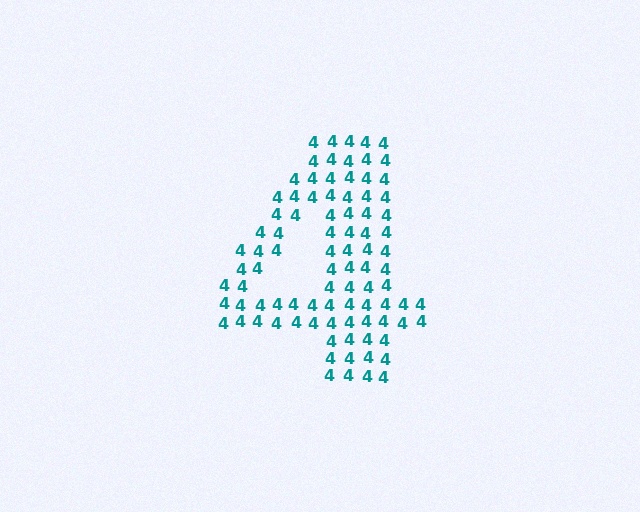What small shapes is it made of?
It is made of small digit 4's.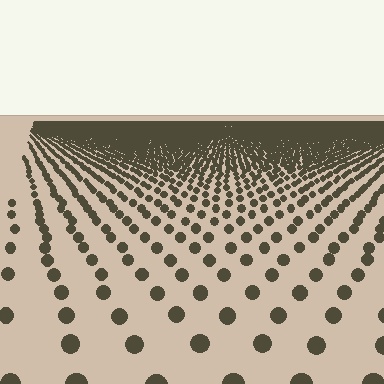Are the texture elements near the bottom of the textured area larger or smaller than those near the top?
Larger. Near the bottom, elements are closer to the viewer and appear at a bigger on-screen size.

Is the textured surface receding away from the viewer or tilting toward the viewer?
The surface is receding away from the viewer. Texture elements get smaller and denser toward the top.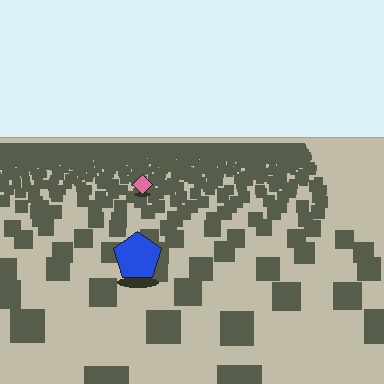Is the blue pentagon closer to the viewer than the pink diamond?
Yes. The blue pentagon is closer — you can tell from the texture gradient: the ground texture is coarser near it.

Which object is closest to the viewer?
The blue pentagon is closest. The texture marks near it are larger and more spread out.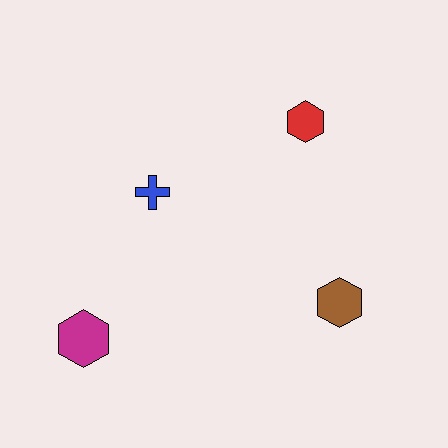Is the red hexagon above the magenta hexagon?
Yes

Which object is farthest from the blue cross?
The brown hexagon is farthest from the blue cross.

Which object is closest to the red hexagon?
The blue cross is closest to the red hexagon.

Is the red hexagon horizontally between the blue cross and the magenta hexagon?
No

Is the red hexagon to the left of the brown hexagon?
Yes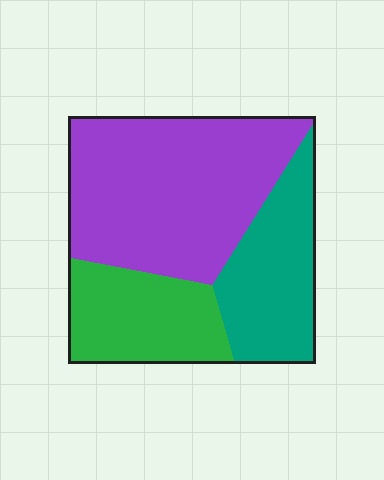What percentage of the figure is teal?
Teal takes up about one quarter (1/4) of the figure.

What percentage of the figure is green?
Green takes up about one quarter (1/4) of the figure.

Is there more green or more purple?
Purple.